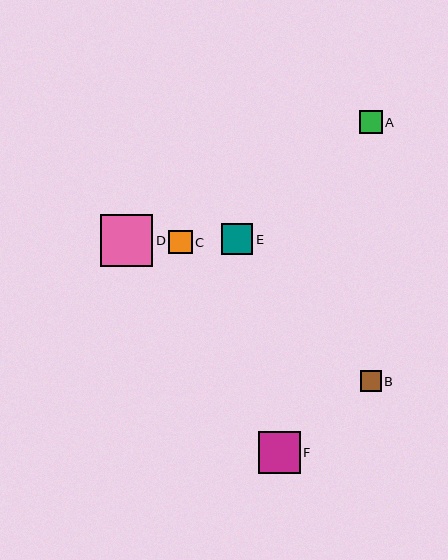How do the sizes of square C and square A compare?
Square C and square A are approximately the same size.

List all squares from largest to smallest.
From largest to smallest: D, F, E, C, A, B.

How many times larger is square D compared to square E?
Square D is approximately 1.7 times the size of square E.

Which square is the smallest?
Square B is the smallest with a size of approximately 20 pixels.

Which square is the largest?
Square D is the largest with a size of approximately 52 pixels.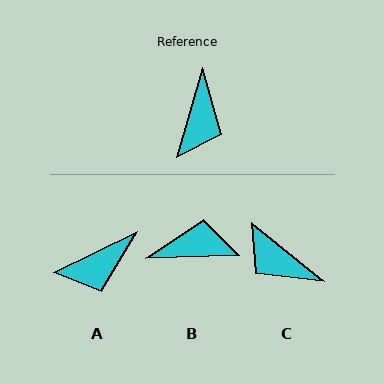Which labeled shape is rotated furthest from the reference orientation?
C, about 113 degrees away.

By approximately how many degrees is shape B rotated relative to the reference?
Approximately 108 degrees counter-clockwise.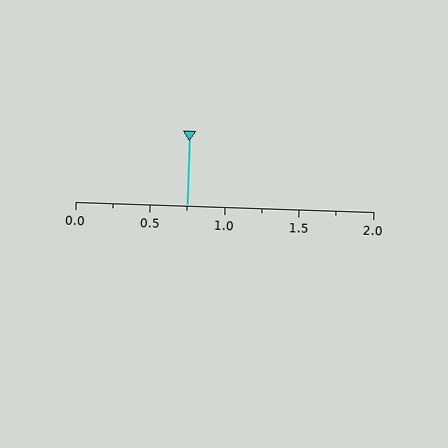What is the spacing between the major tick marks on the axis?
The major ticks are spaced 0.5 apart.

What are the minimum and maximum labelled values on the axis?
The axis runs from 0.0 to 2.0.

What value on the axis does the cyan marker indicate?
The marker indicates approximately 0.75.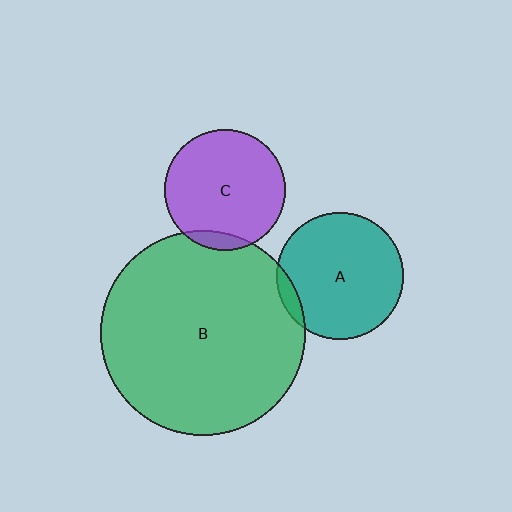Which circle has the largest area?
Circle B (green).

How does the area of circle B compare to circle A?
Approximately 2.6 times.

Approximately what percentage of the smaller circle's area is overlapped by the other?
Approximately 5%.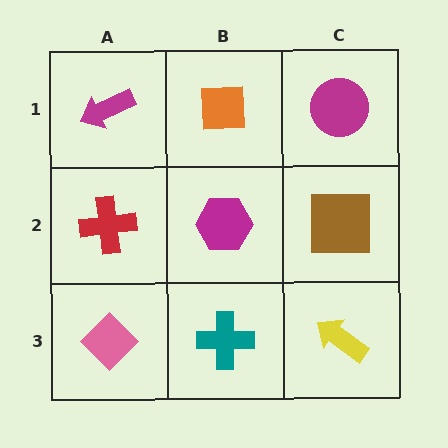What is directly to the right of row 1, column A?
An orange square.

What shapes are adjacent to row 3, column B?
A magenta hexagon (row 2, column B), a pink diamond (row 3, column A), a yellow arrow (row 3, column C).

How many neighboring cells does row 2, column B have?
4.